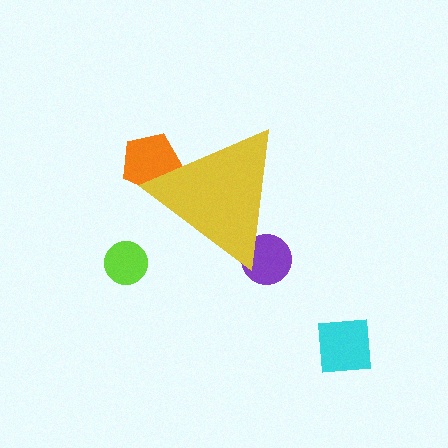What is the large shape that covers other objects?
A yellow triangle.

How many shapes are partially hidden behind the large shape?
2 shapes are partially hidden.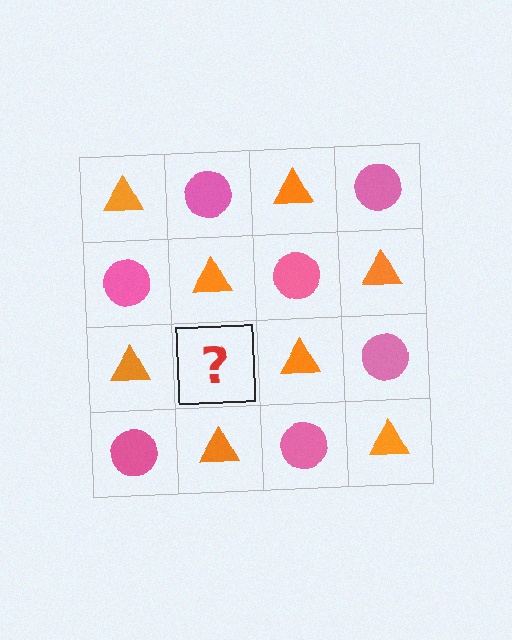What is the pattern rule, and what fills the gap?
The rule is that it alternates orange triangle and pink circle in a checkerboard pattern. The gap should be filled with a pink circle.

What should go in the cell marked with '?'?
The missing cell should contain a pink circle.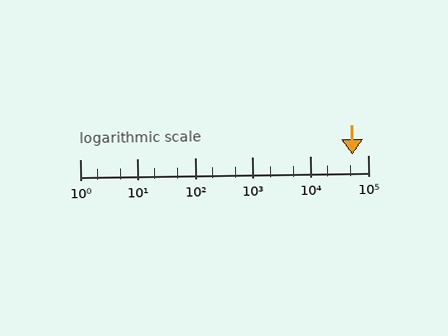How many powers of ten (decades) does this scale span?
The scale spans 5 decades, from 1 to 100000.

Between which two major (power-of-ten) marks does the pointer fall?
The pointer is between 10000 and 100000.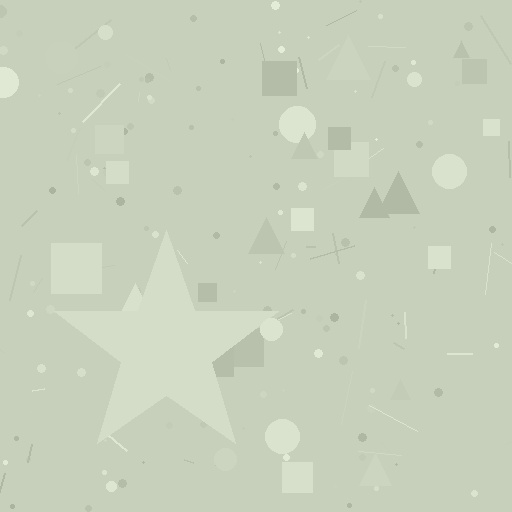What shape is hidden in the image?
A star is hidden in the image.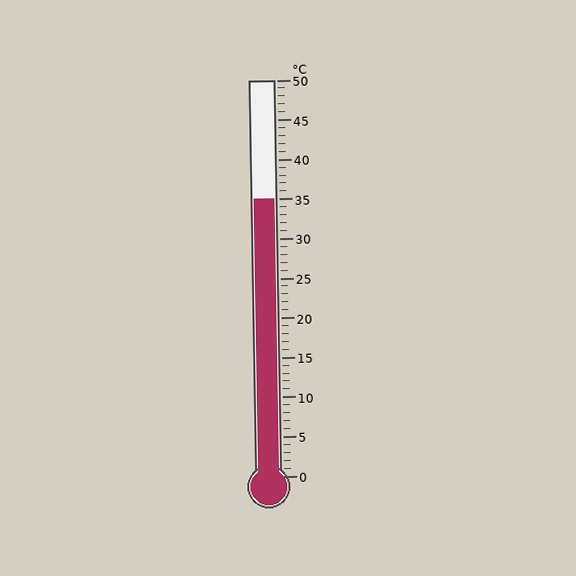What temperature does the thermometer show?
The thermometer shows approximately 35°C.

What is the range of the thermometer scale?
The thermometer scale ranges from 0°C to 50°C.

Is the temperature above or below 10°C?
The temperature is above 10°C.